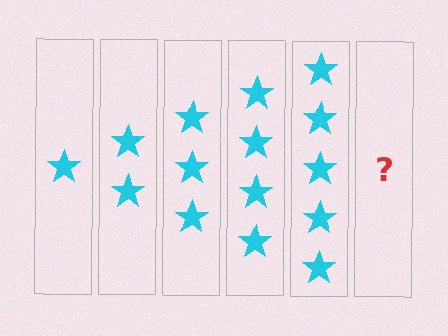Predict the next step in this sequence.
The next step is 6 stars.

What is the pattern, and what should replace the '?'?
The pattern is that each step adds one more star. The '?' should be 6 stars.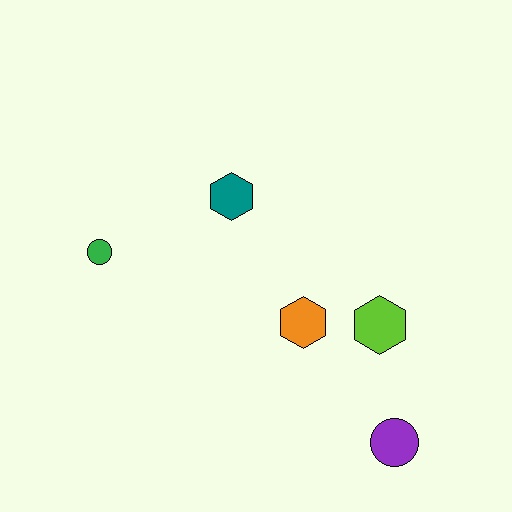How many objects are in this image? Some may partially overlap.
There are 5 objects.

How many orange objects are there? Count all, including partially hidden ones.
There is 1 orange object.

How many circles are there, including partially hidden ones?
There are 2 circles.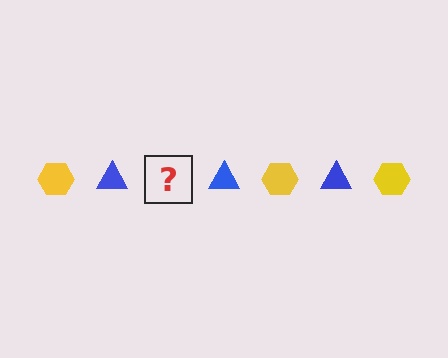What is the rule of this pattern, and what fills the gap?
The rule is that the pattern alternates between yellow hexagon and blue triangle. The gap should be filled with a yellow hexagon.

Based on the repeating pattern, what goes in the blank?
The blank should be a yellow hexagon.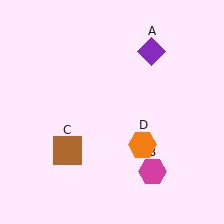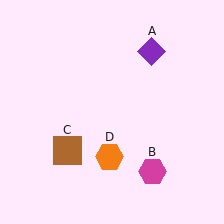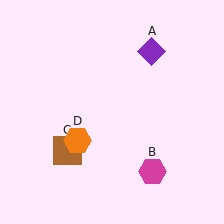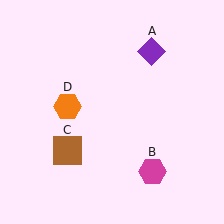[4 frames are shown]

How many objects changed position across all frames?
1 object changed position: orange hexagon (object D).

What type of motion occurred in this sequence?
The orange hexagon (object D) rotated clockwise around the center of the scene.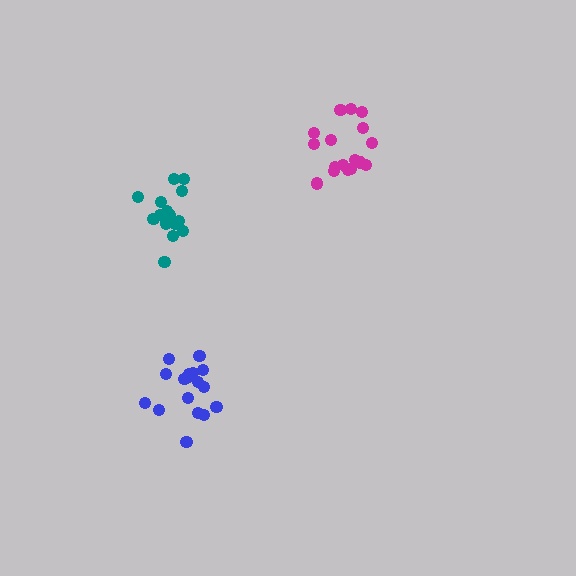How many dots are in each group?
Group 1: 17 dots, Group 2: 15 dots, Group 3: 17 dots (49 total).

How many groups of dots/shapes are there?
There are 3 groups.